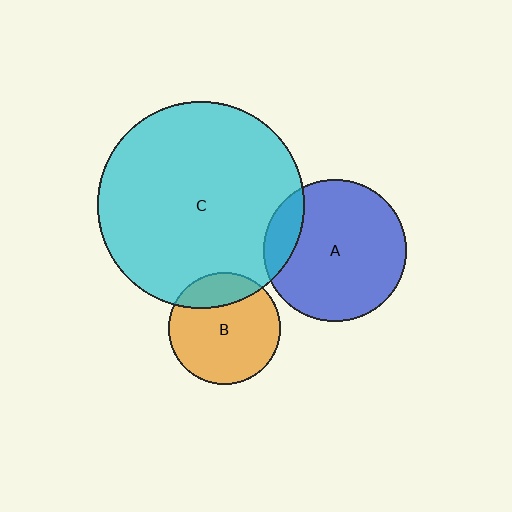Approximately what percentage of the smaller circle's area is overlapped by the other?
Approximately 15%.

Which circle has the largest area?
Circle C (cyan).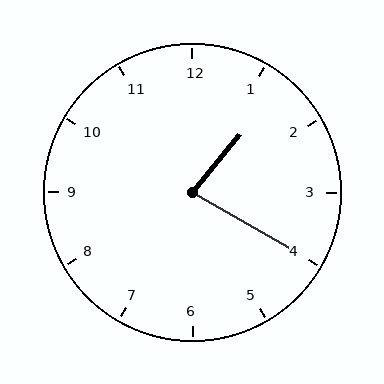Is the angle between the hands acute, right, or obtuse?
It is acute.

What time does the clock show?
1:20.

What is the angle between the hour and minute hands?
Approximately 80 degrees.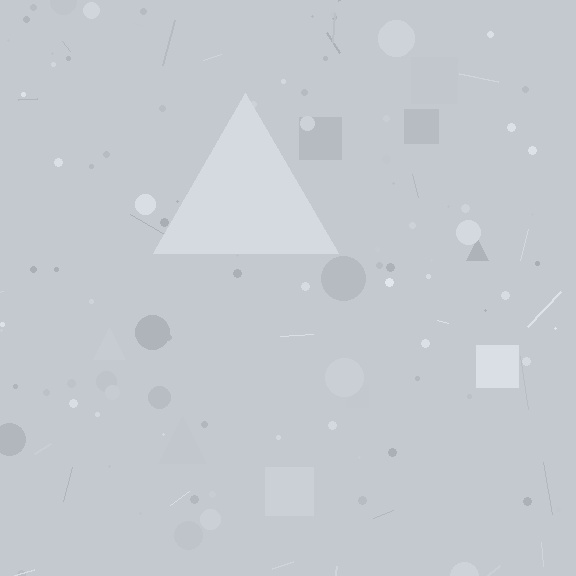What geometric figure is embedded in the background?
A triangle is embedded in the background.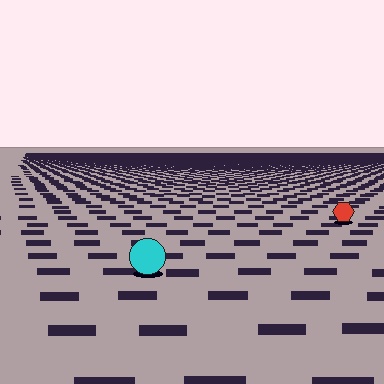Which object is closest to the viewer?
The cyan circle is closest. The texture marks near it are larger and more spread out.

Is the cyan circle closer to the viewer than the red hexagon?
Yes. The cyan circle is closer — you can tell from the texture gradient: the ground texture is coarser near it.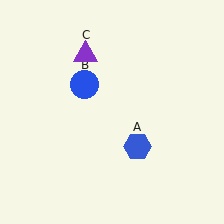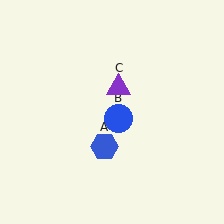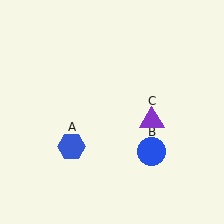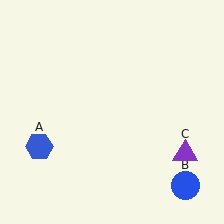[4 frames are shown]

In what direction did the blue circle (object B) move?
The blue circle (object B) moved down and to the right.